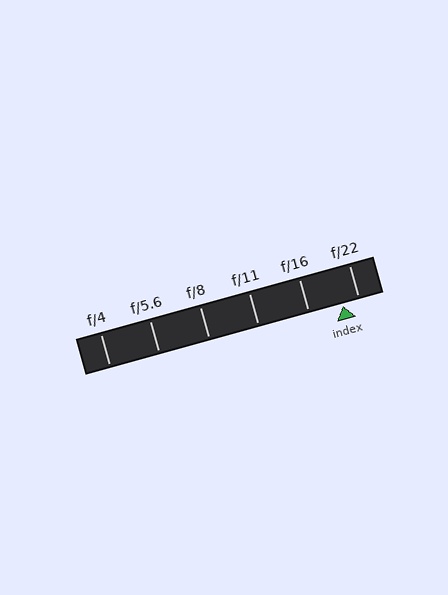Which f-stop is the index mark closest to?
The index mark is closest to f/22.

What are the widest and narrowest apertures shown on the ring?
The widest aperture shown is f/4 and the narrowest is f/22.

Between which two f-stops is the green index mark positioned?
The index mark is between f/16 and f/22.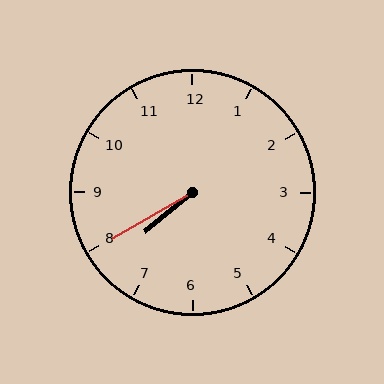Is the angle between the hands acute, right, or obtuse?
It is acute.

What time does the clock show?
7:40.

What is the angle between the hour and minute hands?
Approximately 10 degrees.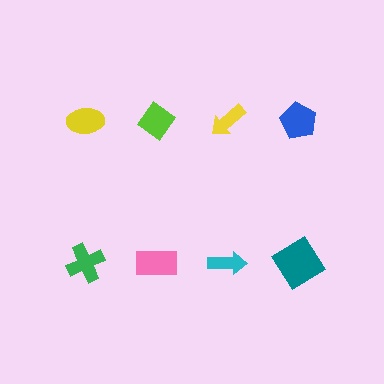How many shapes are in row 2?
4 shapes.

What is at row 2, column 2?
A pink rectangle.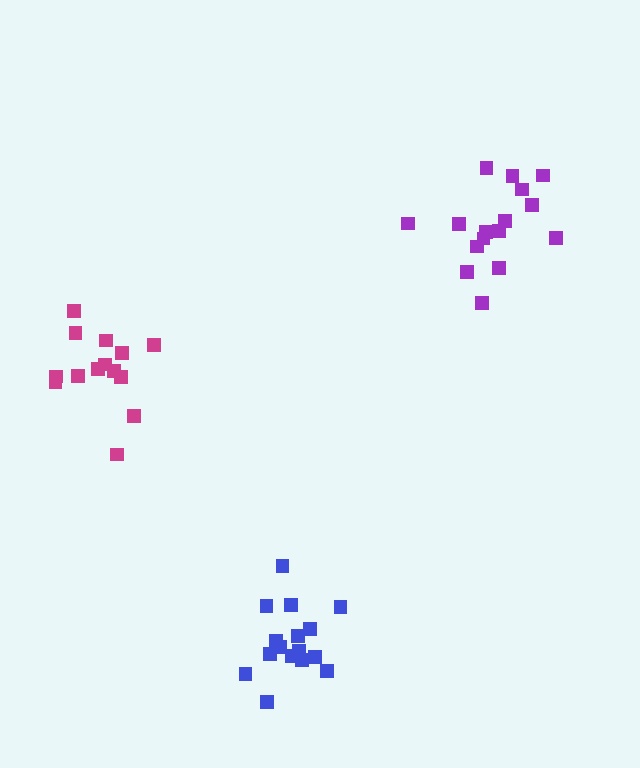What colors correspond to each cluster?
The clusters are colored: purple, blue, magenta.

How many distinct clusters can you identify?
There are 3 distinct clusters.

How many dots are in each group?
Group 1: 16 dots, Group 2: 16 dots, Group 3: 14 dots (46 total).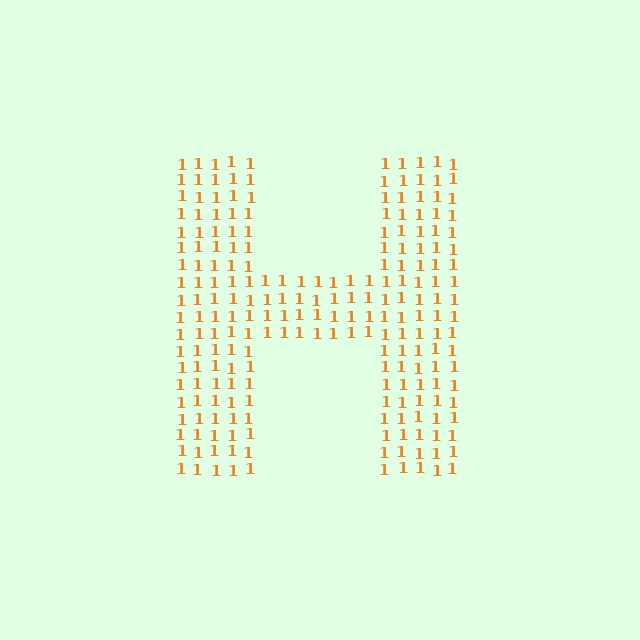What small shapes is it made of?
It is made of small digit 1's.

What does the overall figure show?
The overall figure shows the letter H.